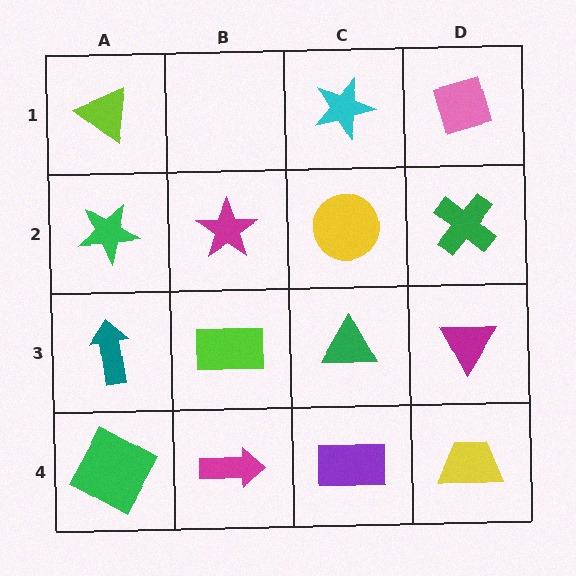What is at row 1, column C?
A cyan star.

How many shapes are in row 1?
3 shapes.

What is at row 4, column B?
A magenta arrow.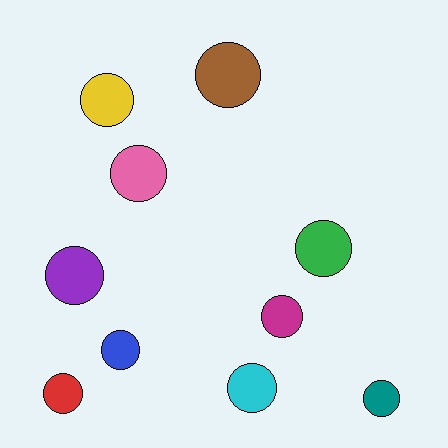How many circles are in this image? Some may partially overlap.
There are 10 circles.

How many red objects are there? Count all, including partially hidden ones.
There is 1 red object.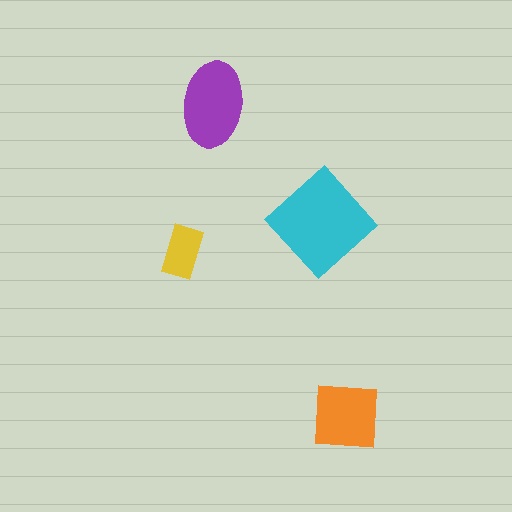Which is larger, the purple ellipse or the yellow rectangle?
The purple ellipse.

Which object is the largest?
The cyan diamond.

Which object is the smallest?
The yellow rectangle.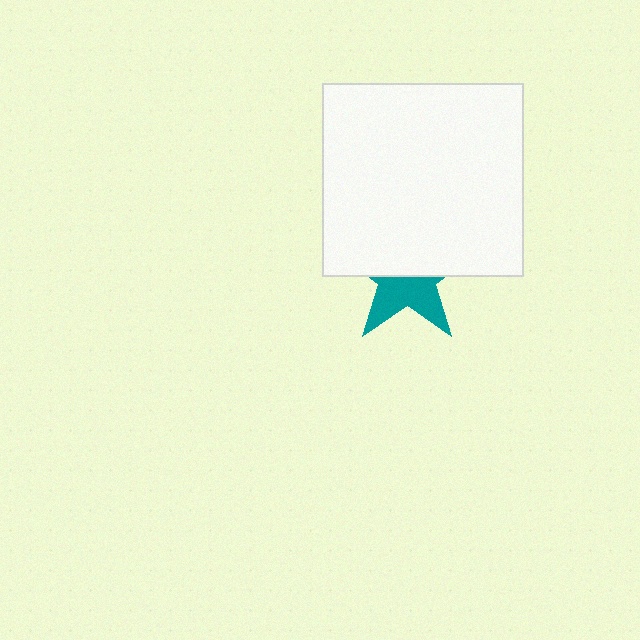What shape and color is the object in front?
The object in front is a white rectangle.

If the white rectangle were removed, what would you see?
You would see the complete teal star.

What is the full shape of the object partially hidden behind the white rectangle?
The partially hidden object is a teal star.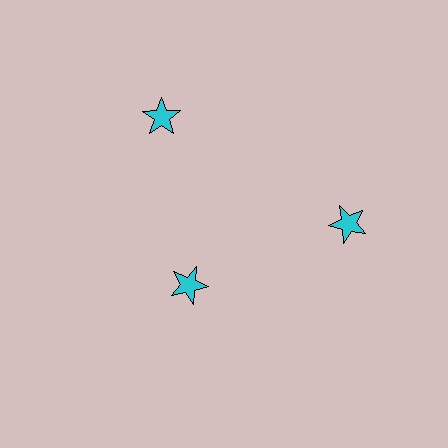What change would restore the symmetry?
The symmetry would be restored by moving it outward, back onto the ring so that all 3 stars sit at equal angles and equal distance from the center.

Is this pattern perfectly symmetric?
No. The 3 cyan stars are arranged in a ring, but one element near the 7 o'clock position is pulled inward toward the center, breaking the 3-fold rotational symmetry.